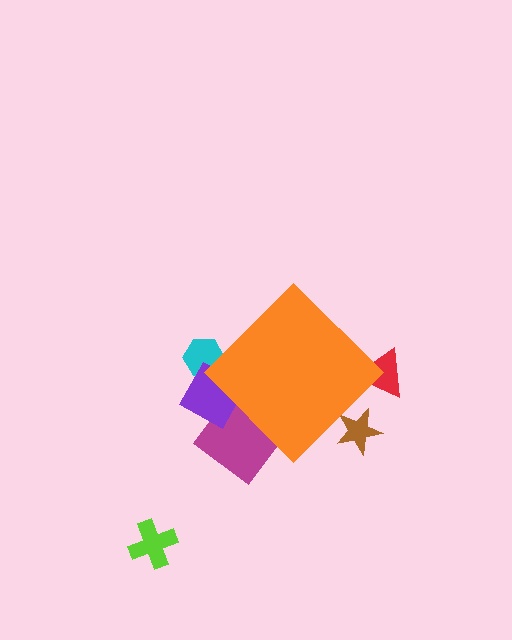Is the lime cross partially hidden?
No, the lime cross is fully visible.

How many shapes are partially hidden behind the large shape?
5 shapes are partially hidden.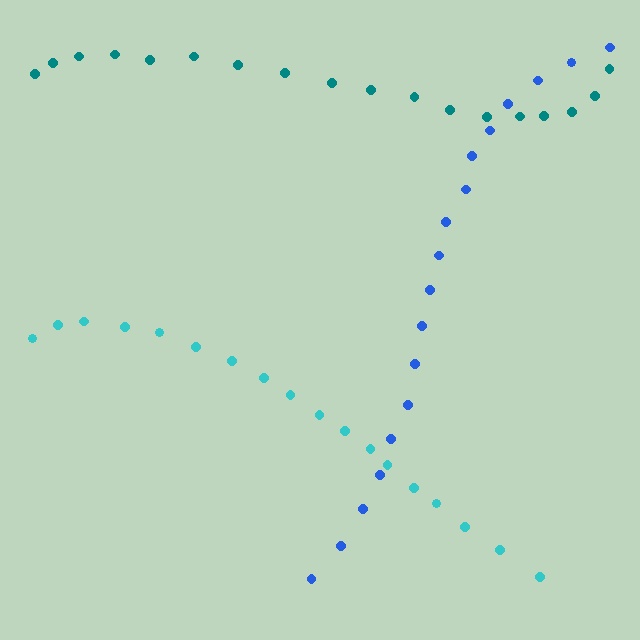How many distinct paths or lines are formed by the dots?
There are 3 distinct paths.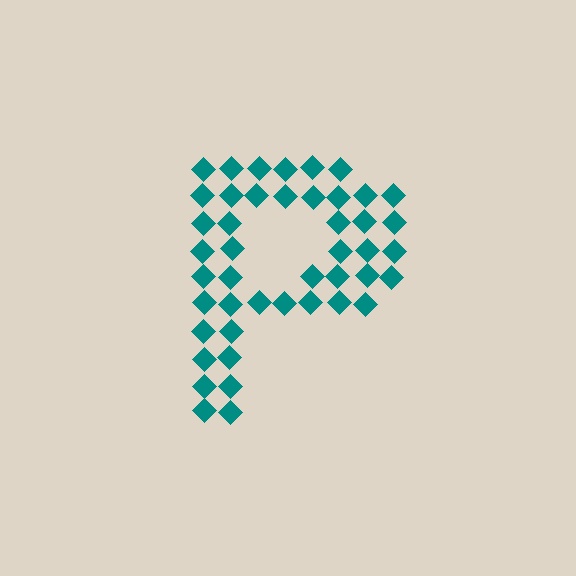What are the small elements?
The small elements are diamonds.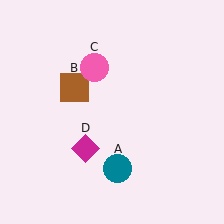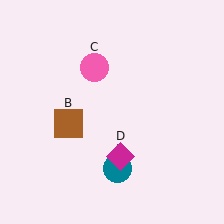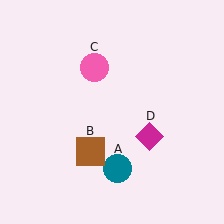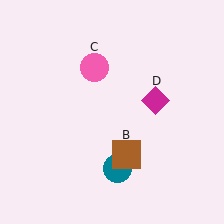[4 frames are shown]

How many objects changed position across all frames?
2 objects changed position: brown square (object B), magenta diamond (object D).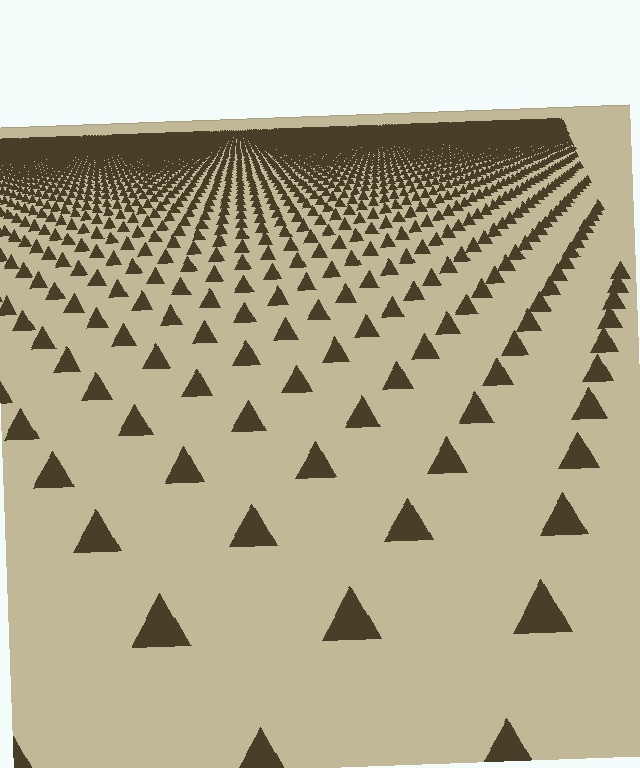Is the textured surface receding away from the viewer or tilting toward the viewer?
The surface is receding away from the viewer. Texture elements get smaller and denser toward the top.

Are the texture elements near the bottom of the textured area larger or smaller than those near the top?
Larger. Near the bottom, elements are closer to the viewer and appear at a bigger on-screen size.